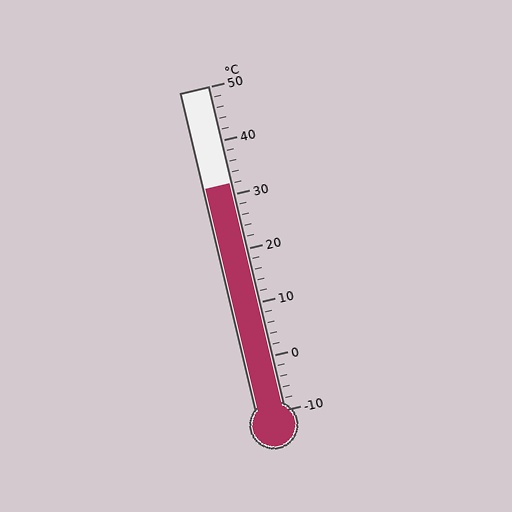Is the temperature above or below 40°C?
The temperature is below 40°C.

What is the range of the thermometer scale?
The thermometer scale ranges from -10°C to 50°C.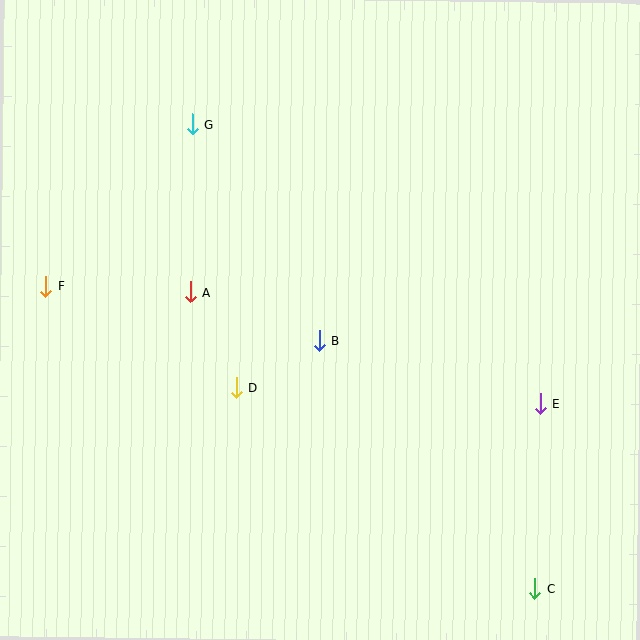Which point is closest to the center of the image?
Point B at (319, 341) is closest to the center.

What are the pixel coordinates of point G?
Point G is at (192, 124).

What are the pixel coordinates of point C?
Point C is at (535, 588).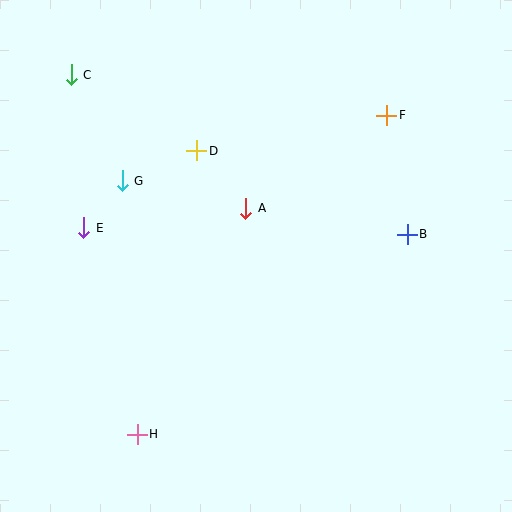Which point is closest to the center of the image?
Point A at (246, 208) is closest to the center.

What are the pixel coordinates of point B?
Point B is at (407, 234).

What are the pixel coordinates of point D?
Point D is at (197, 151).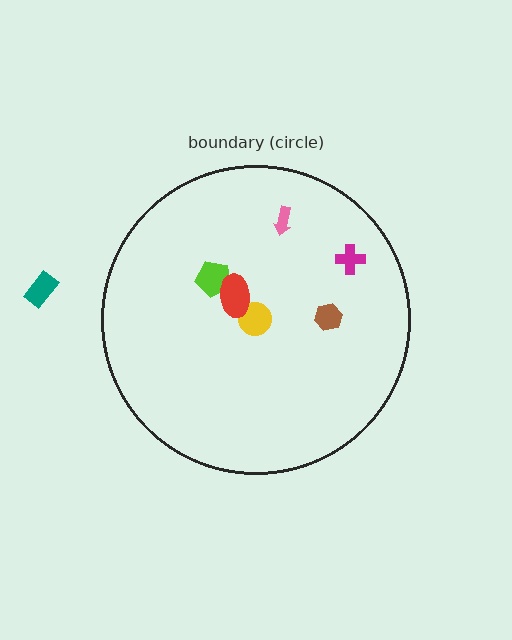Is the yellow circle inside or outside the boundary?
Inside.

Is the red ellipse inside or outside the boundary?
Inside.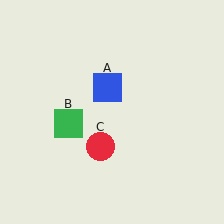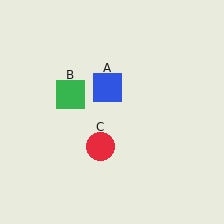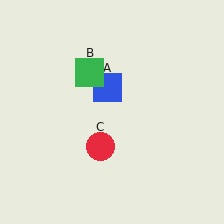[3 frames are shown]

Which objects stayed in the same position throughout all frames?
Blue square (object A) and red circle (object C) remained stationary.